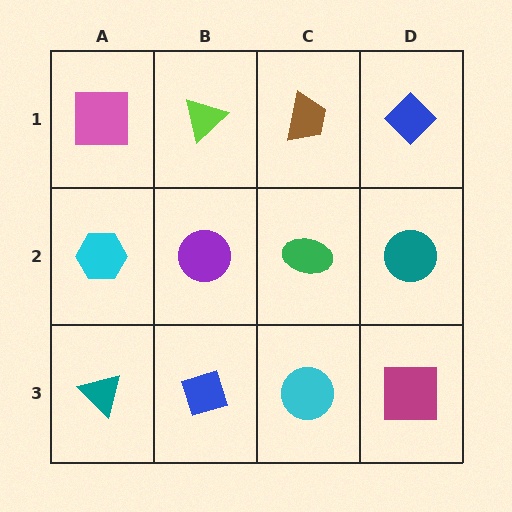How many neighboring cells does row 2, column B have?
4.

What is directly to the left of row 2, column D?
A green ellipse.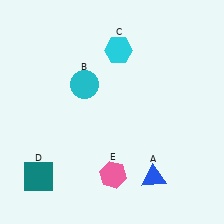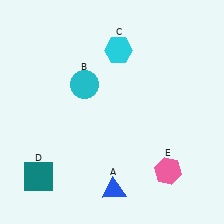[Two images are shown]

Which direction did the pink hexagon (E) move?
The pink hexagon (E) moved right.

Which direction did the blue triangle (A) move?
The blue triangle (A) moved left.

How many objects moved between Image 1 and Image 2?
2 objects moved between the two images.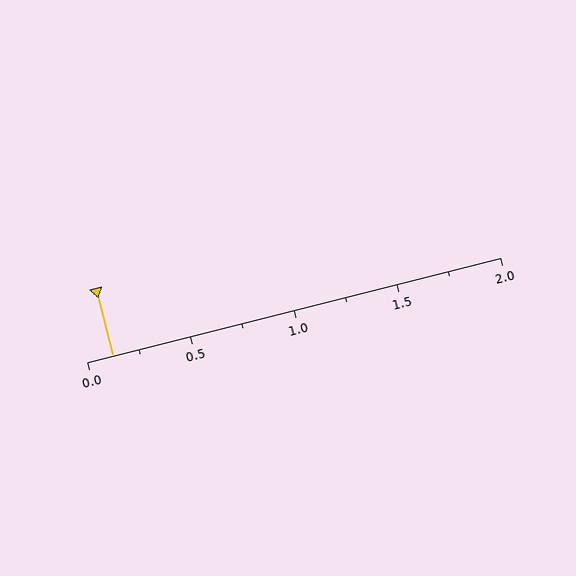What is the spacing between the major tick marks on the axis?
The major ticks are spaced 0.5 apart.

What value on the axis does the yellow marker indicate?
The marker indicates approximately 0.12.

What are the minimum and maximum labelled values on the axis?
The axis runs from 0.0 to 2.0.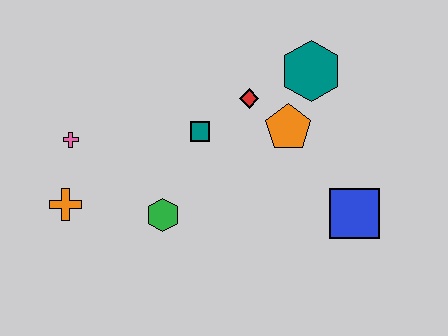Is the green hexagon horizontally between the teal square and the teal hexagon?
No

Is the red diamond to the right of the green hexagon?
Yes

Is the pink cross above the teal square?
No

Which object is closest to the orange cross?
The pink cross is closest to the orange cross.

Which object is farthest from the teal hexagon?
The orange cross is farthest from the teal hexagon.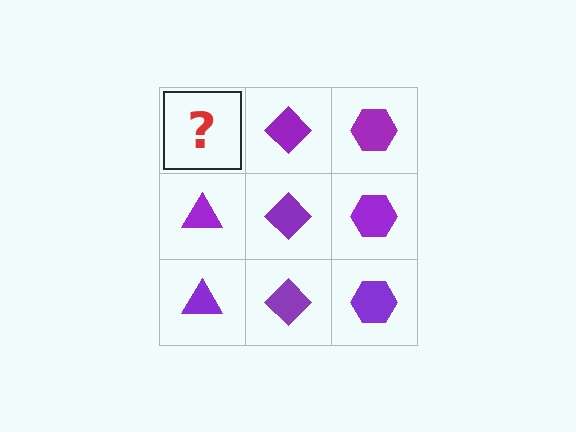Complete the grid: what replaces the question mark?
The question mark should be replaced with a purple triangle.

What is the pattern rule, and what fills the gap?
The rule is that each column has a consistent shape. The gap should be filled with a purple triangle.